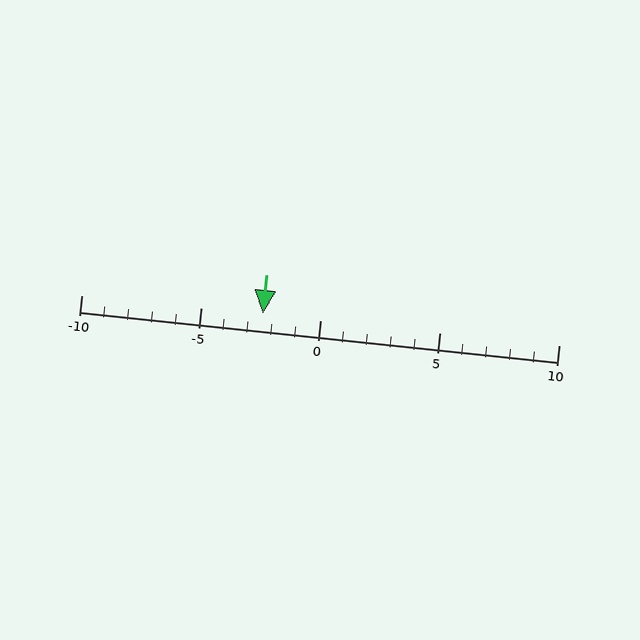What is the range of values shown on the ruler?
The ruler shows values from -10 to 10.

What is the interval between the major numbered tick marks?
The major tick marks are spaced 5 units apart.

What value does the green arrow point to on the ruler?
The green arrow points to approximately -2.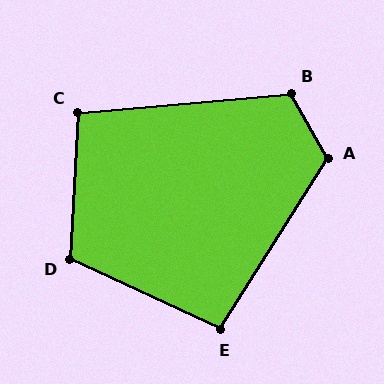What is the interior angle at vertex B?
Approximately 114 degrees (obtuse).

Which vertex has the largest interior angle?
A, at approximately 118 degrees.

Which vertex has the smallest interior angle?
E, at approximately 98 degrees.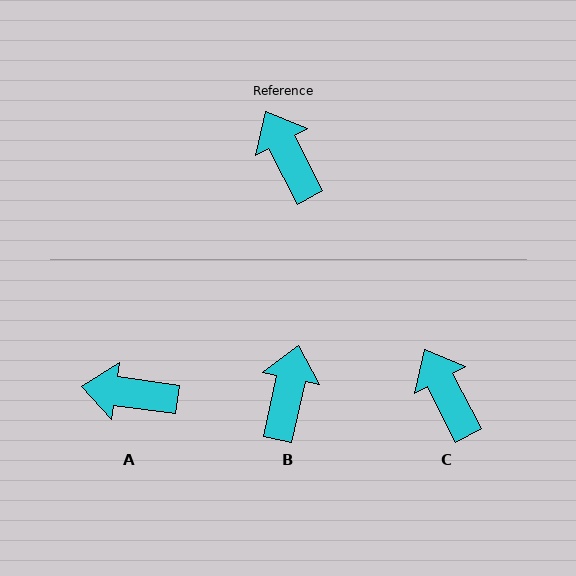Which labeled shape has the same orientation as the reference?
C.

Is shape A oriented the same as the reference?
No, it is off by about 55 degrees.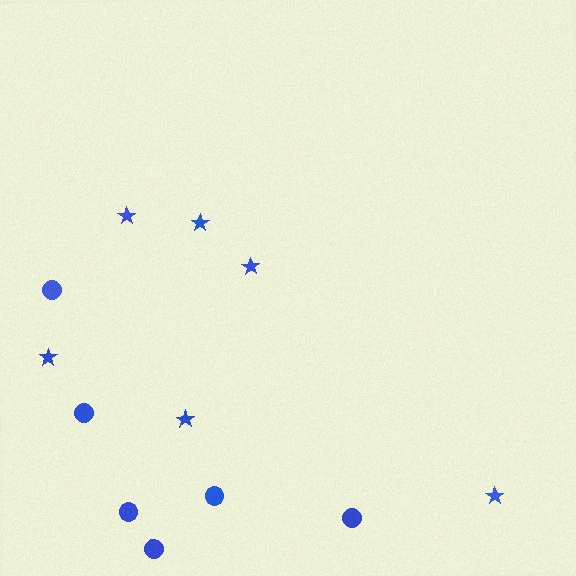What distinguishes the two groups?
There are 2 groups: one group of stars (6) and one group of circles (6).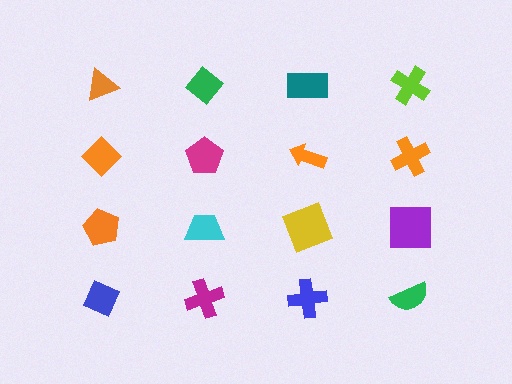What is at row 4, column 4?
A green semicircle.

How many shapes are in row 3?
4 shapes.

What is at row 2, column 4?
An orange cross.